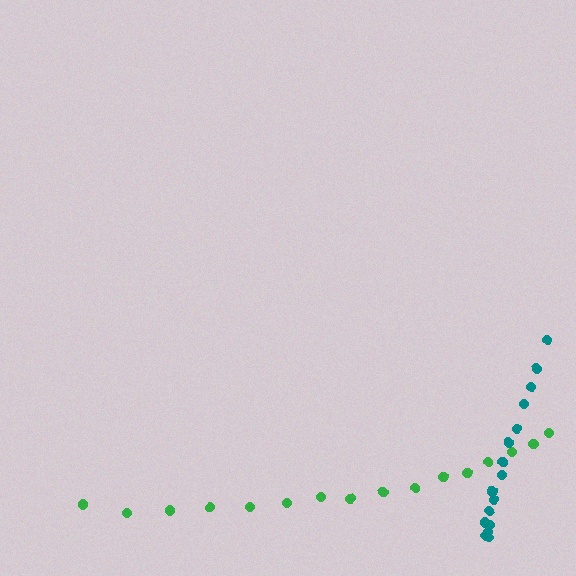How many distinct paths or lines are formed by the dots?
There are 2 distinct paths.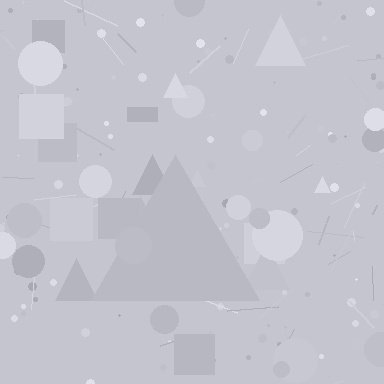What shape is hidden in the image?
A triangle is hidden in the image.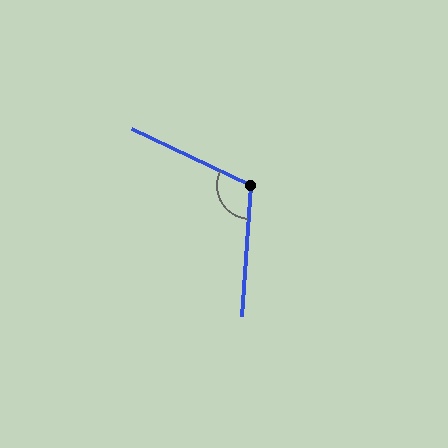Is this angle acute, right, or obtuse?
It is obtuse.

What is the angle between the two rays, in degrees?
Approximately 111 degrees.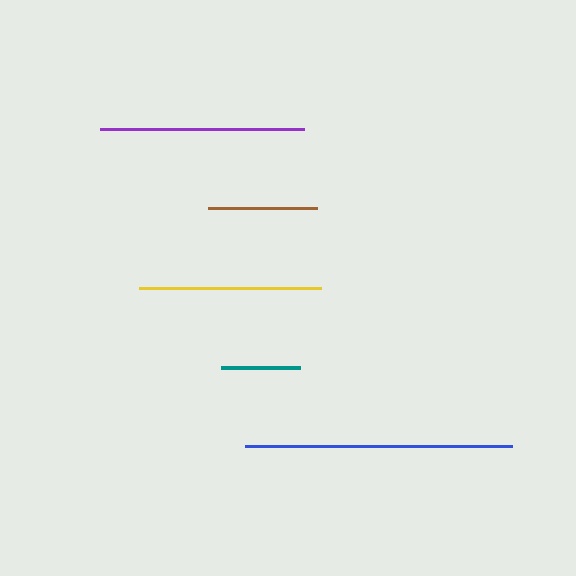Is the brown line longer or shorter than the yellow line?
The yellow line is longer than the brown line.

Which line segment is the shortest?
The teal line is the shortest at approximately 80 pixels.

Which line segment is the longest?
The blue line is the longest at approximately 267 pixels.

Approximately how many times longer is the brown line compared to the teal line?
The brown line is approximately 1.4 times the length of the teal line.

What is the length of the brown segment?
The brown segment is approximately 109 pixels long.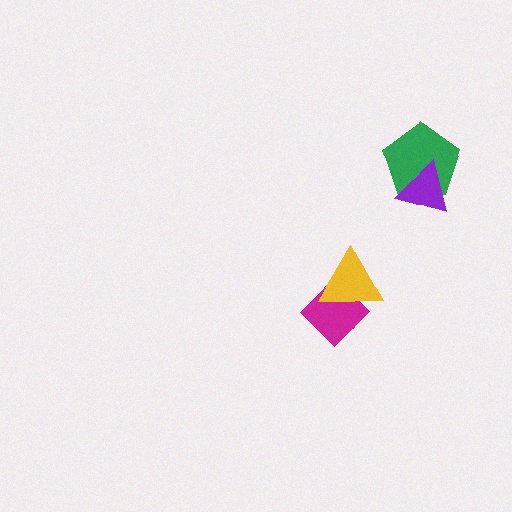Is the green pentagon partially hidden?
Yes, it is partially covered by another shape.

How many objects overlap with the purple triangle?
1 object overlaps with the purple triangle.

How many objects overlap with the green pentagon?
1 object overlaps with the green pentagon.